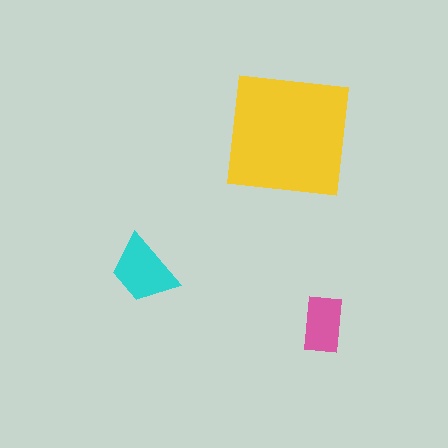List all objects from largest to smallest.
The yellow square, the cyan trapezoid, the pink rectangle.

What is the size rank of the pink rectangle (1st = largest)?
3rd.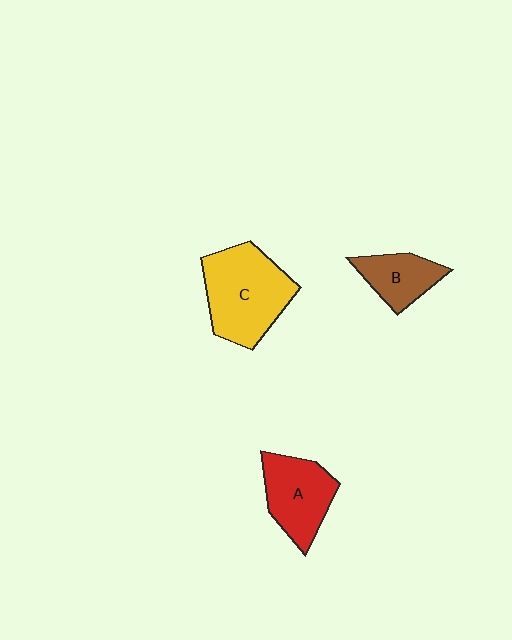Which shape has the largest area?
Shape C (yellow).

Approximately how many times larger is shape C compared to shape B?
Approximately 2.0 times.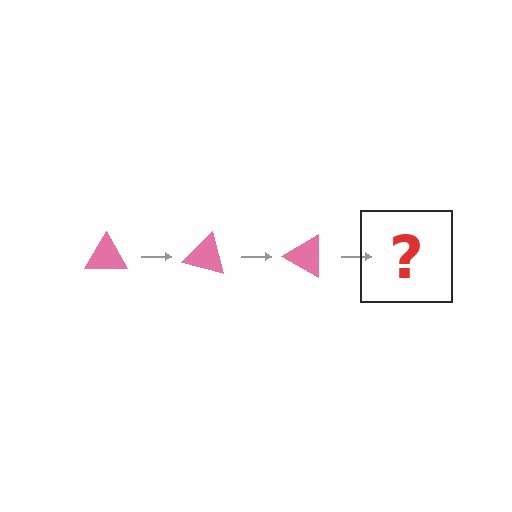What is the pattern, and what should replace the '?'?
The pattern is that the triangle rotates 15 degrees each step. The '?' should be a pink triangle rotated 45 degrees.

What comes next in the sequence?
The next element should be a pink triangle rotated 45 degrees.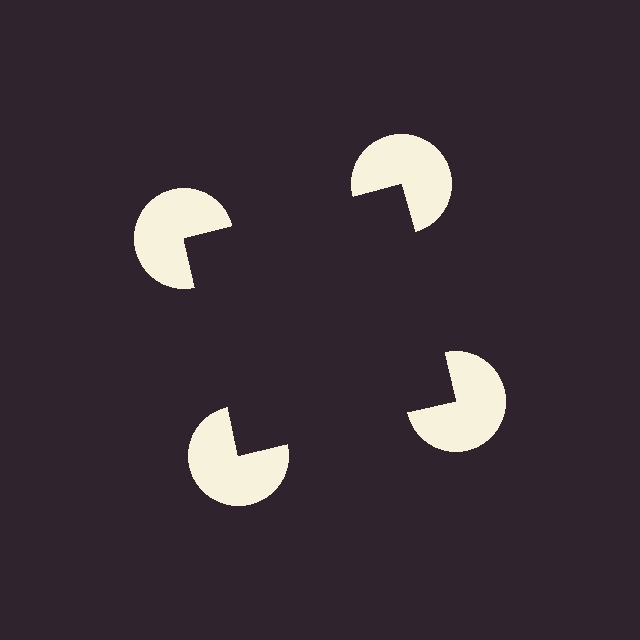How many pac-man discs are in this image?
There are 4 — one at each vertex of the illusory square.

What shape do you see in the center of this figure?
An illusory square — its edges are inferred from the aligned wedge cuts in the pac-man discs, not physically drawn.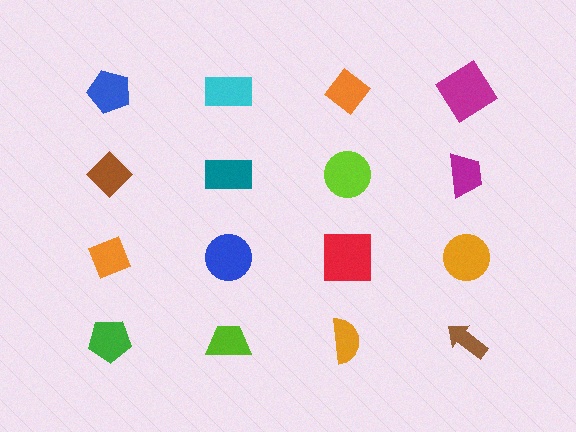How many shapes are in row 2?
4 shapes.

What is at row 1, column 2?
A cyan rectangle.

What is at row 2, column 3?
A lime circle.